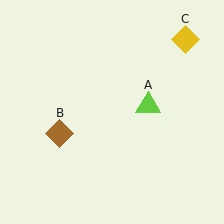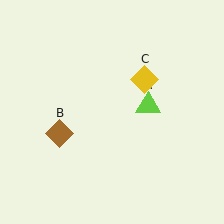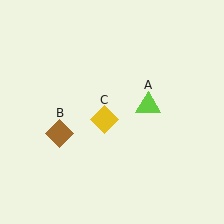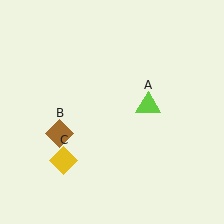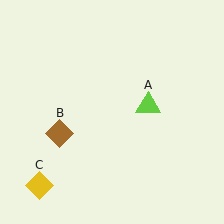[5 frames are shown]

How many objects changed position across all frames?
1 object changed position: yellow diamond (object C).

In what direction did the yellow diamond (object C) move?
The yellow diamond (object C) moved down and to the left.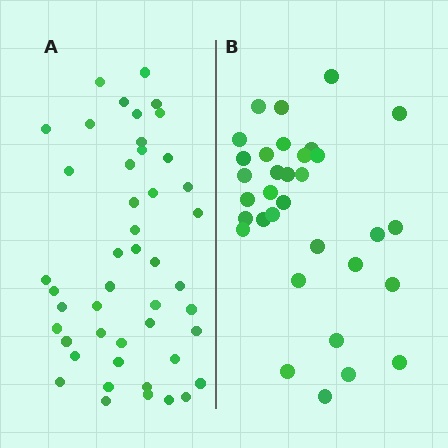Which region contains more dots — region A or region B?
Region A (the left region) has more dots.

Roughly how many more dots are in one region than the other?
Region A has approximately 15 more dots than region B.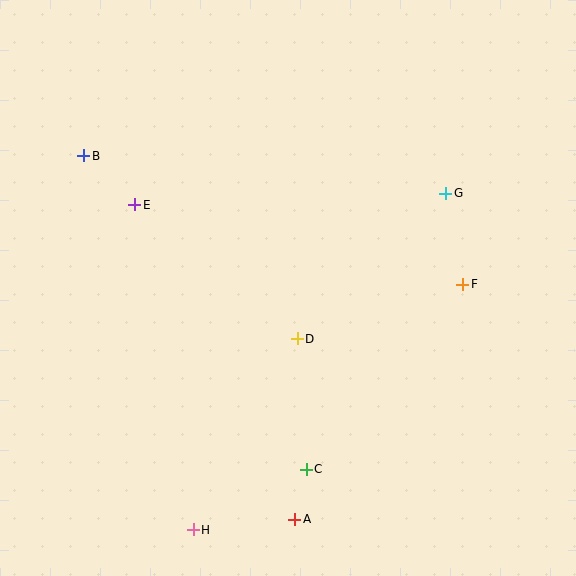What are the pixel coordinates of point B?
Point B is at (84, 156).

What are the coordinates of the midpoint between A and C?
The midpoint between A and C is at (301, 494).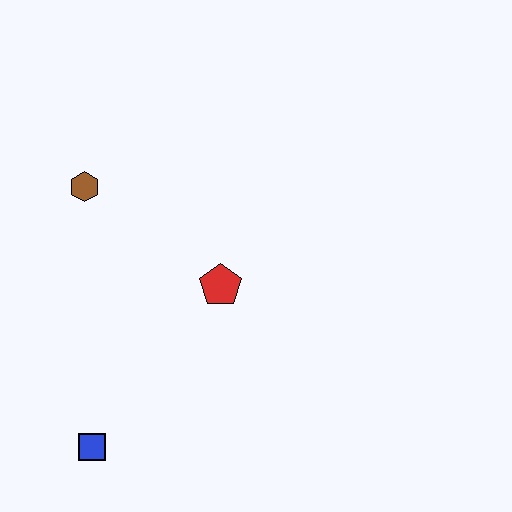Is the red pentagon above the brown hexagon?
No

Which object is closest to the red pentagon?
The brown hexagon is closest to the red pentagon.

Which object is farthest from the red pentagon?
The blue square is farthest from the red pentagon.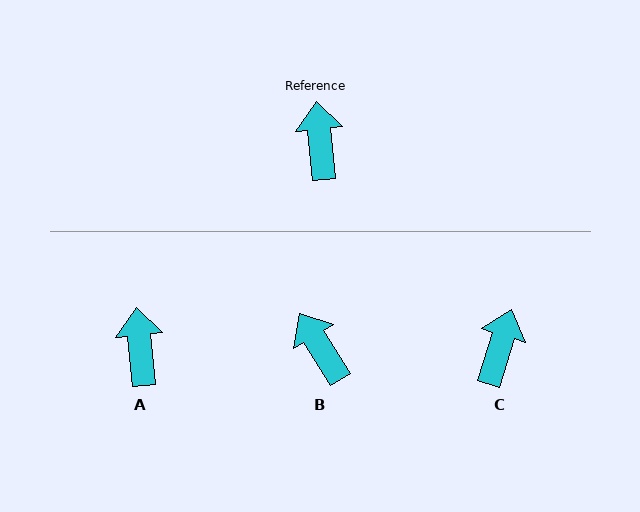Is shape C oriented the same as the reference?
No, it is off by about 23 degrees.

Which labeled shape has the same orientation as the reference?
A.